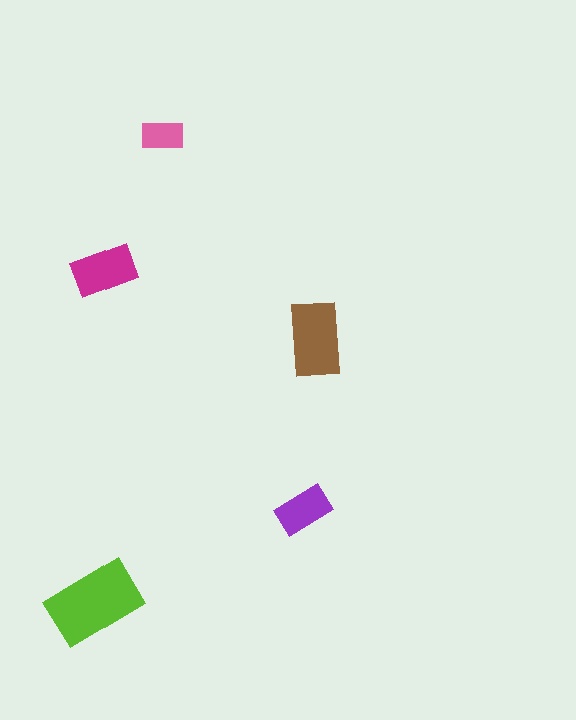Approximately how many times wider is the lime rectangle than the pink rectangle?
About 2 times wider.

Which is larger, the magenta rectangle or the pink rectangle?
The magenta one.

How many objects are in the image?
There are 5 objects in the image.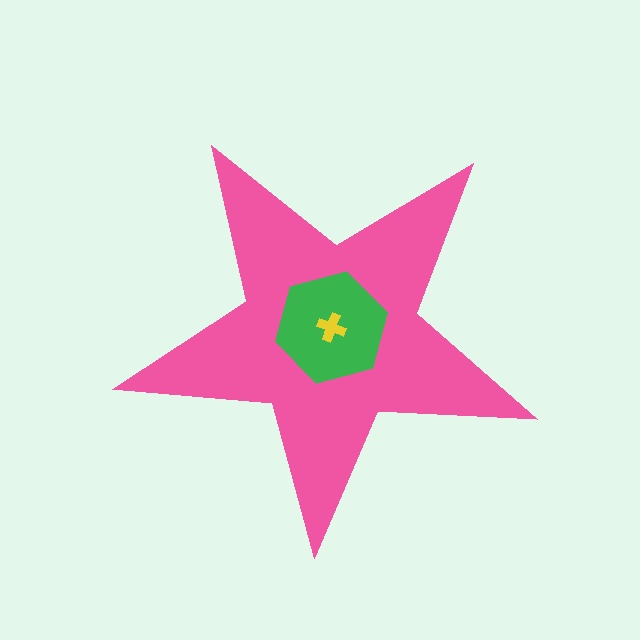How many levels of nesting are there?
3.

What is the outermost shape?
The pink star.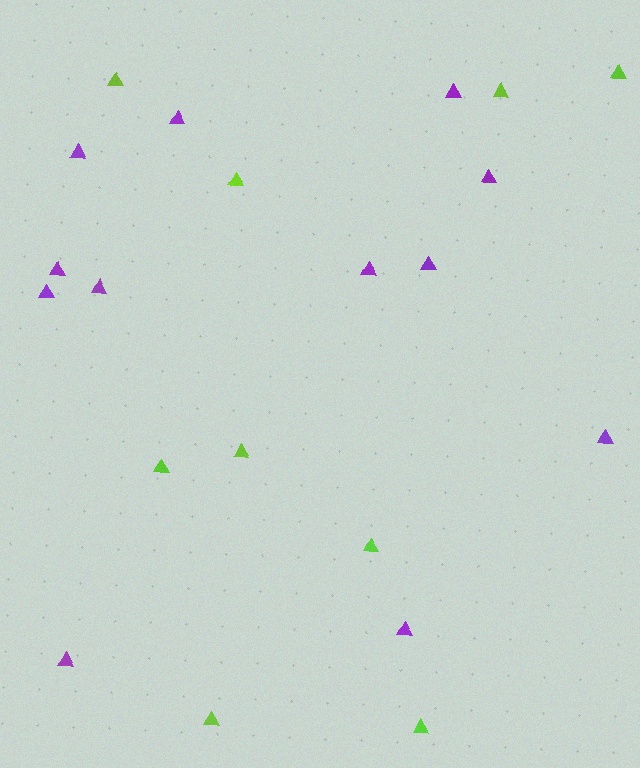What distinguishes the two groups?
There are 2 groups: one group of purple triangles (12) and one group of lime triangles (9).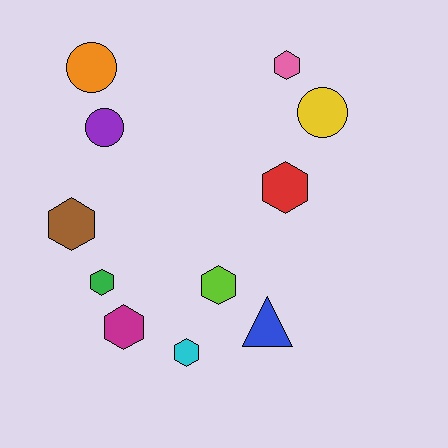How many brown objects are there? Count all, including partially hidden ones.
There is 1 brown object.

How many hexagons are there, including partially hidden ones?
There are 7 hexagons.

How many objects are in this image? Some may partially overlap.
There are 11 objects.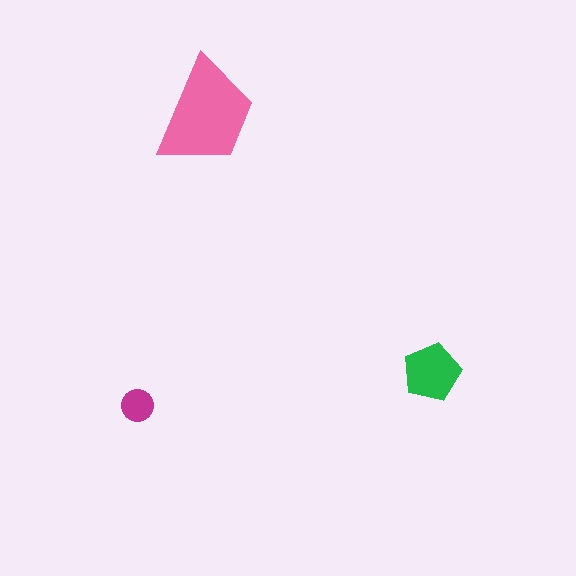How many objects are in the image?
There are 3 objects in the image.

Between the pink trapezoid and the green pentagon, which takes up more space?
The pink trapezoid.